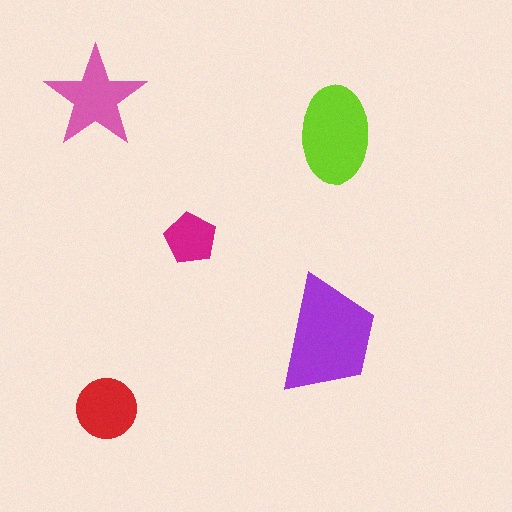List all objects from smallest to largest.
The magenta pentagon, the red circle, the pink star, the lime ellipse, the purple trapezoid.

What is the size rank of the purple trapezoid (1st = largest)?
1st.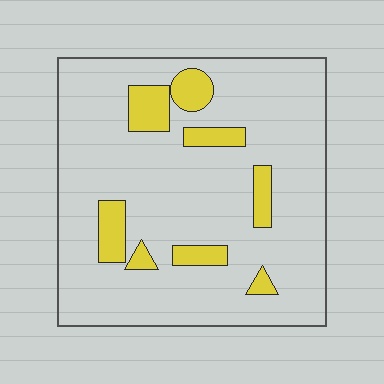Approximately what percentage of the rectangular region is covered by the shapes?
Approximately 15%.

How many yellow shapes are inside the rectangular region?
8.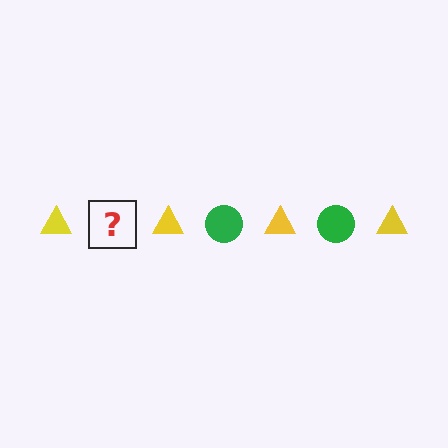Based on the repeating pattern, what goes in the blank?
The blank should be a green circle.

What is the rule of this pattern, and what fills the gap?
The rule is that the pattern alternates between yellow triangle and green circle. The gap should be filled with a green circle.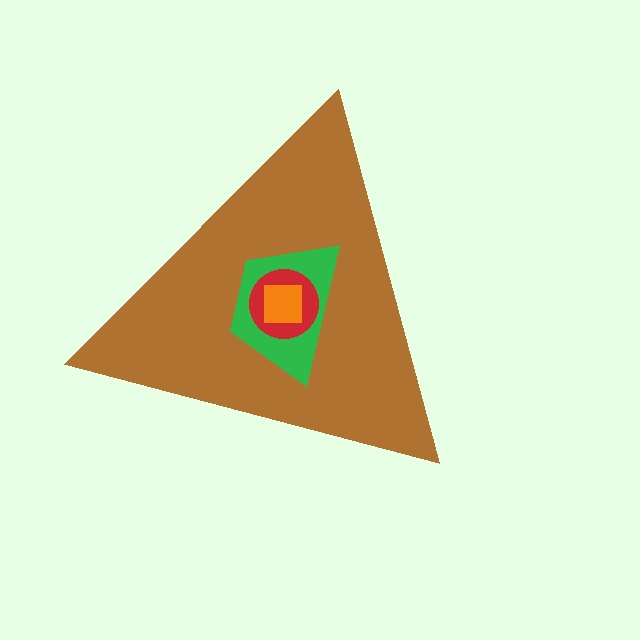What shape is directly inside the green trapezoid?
The red circle.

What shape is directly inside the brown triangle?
The green trapezoid.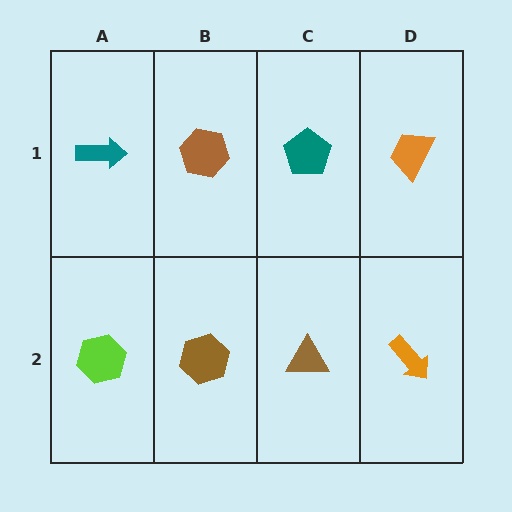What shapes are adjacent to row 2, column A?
A teal arrow (row 1, column A), a brown hexagon (row 2, column B).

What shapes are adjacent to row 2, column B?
A brown hexagon (row 1, column B), a lime hexagon (row 2, column A), a brown triangle (row 2, column C).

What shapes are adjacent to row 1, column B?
A brown hexagon (row 2, column B), a teal arrow (row 1, column A), a teal pentagon (row 1, column C).